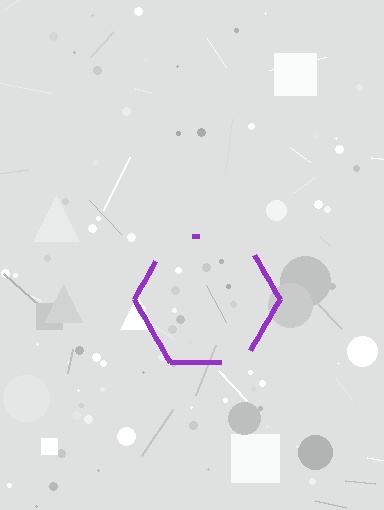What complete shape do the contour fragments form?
The contour fragments form a hexagon.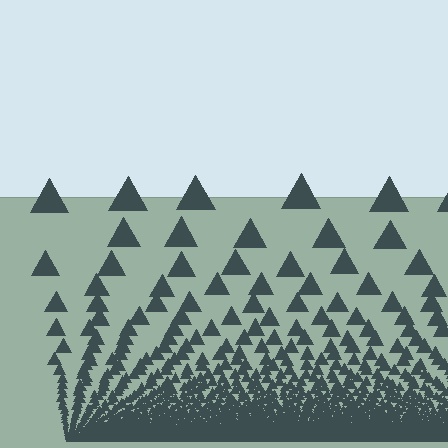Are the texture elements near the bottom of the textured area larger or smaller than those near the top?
Smaller. The gradient is inverted — elements near the bottom are smaller and denser.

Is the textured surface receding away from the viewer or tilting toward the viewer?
The surface appears to tilt toward the viewer. Texture elements get larger and sparser toward the top.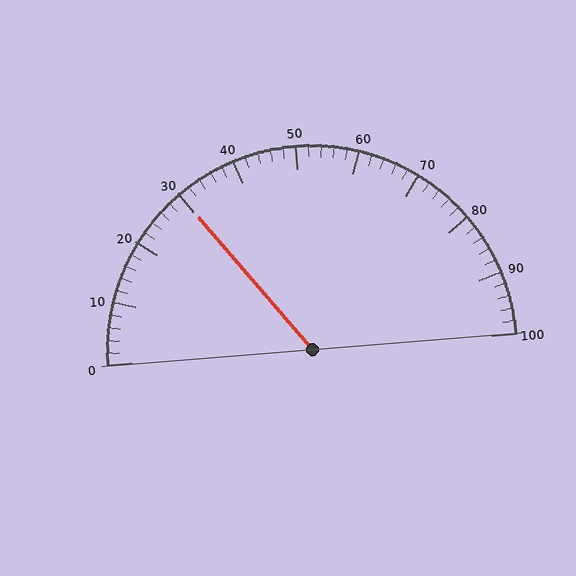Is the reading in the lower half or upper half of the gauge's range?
The reading is in the lower half of the range (0 to 100).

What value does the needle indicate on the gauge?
The needle indicates approximately 30.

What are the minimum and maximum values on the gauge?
The gauge ranges from 0 to 100.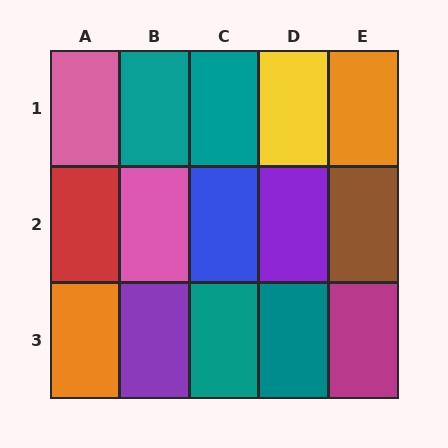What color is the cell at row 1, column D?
Yellow.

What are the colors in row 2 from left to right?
Red, pink, blue, purple, brown.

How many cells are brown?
1 cell is brown.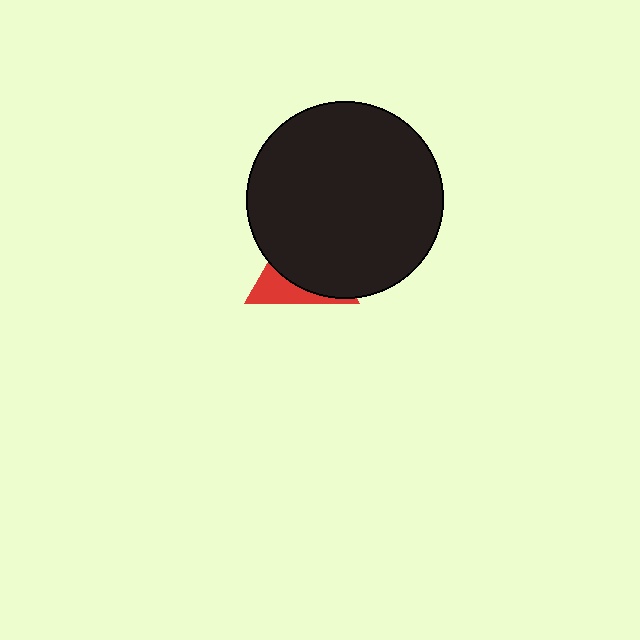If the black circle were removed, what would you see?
You would see the complete red triangle.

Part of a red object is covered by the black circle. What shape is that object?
It is a triangle.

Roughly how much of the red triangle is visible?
A small part of it is visible (roughly 30%).